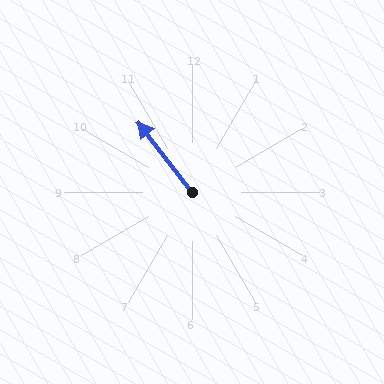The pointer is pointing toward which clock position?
Roughly 11 o'clock.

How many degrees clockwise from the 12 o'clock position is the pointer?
Approximately 322 degrees.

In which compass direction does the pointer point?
Northwest.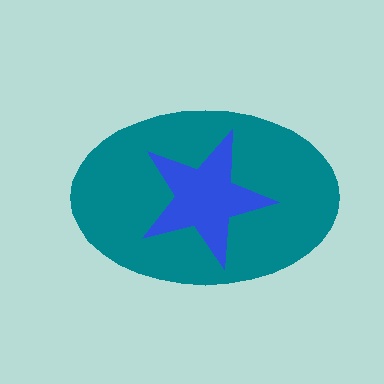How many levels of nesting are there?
2.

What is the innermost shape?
The blue star.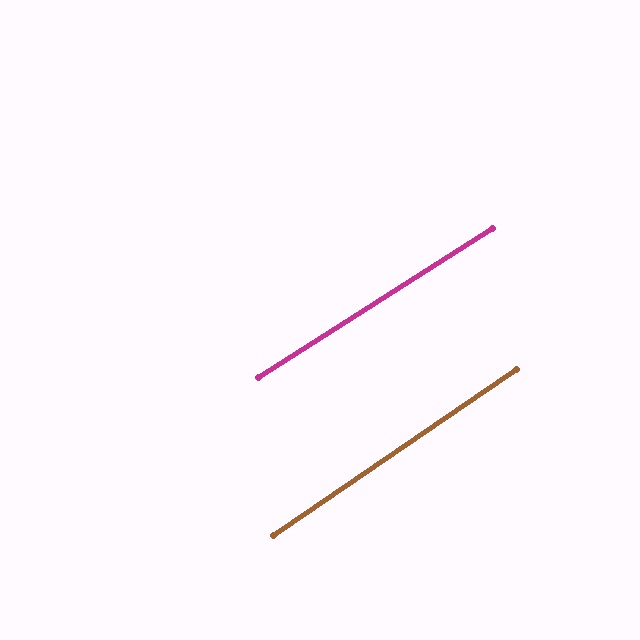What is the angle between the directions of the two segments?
Approximately 2 degrees.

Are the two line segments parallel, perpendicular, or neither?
Parallel — their directions differ by only 2.0°.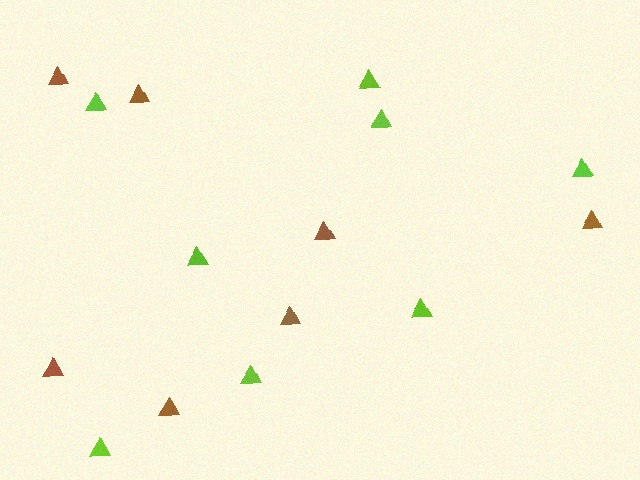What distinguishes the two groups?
There are 2 groups: one group of lime triangles (8) and one group of brown triangles (7).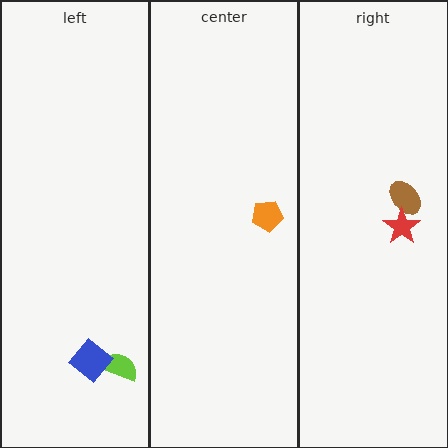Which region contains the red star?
The right region.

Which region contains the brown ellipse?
The right region.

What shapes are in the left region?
The lime semicircle, the blue diamond.